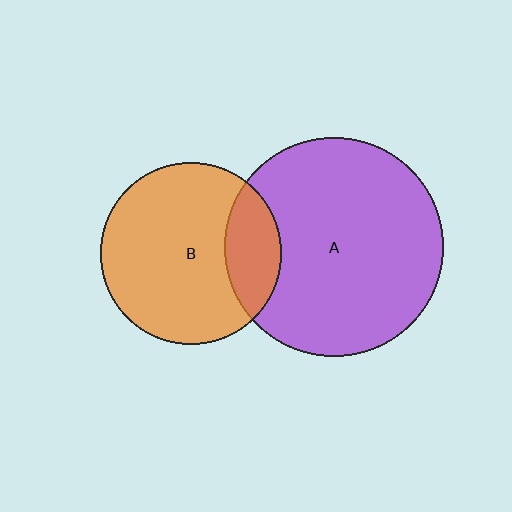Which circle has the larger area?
Circle A (purple).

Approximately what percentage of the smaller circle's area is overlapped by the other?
Approximately 20%.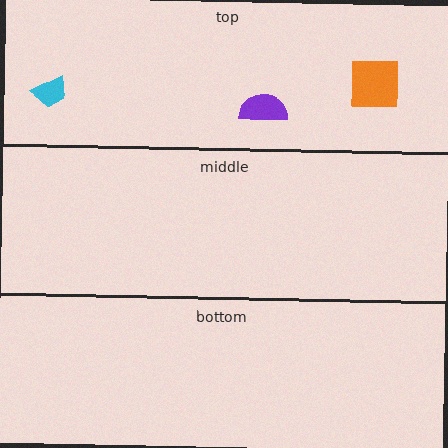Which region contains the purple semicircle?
The top region.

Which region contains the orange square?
The top region.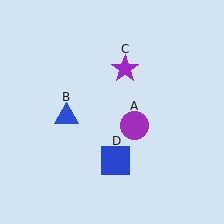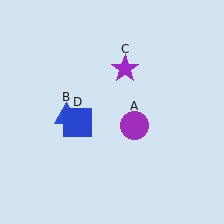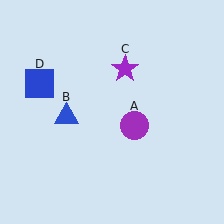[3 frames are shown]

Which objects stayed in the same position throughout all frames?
Purple circle (object A) and blue triangle (object B) and purple star (object C) remained stationary.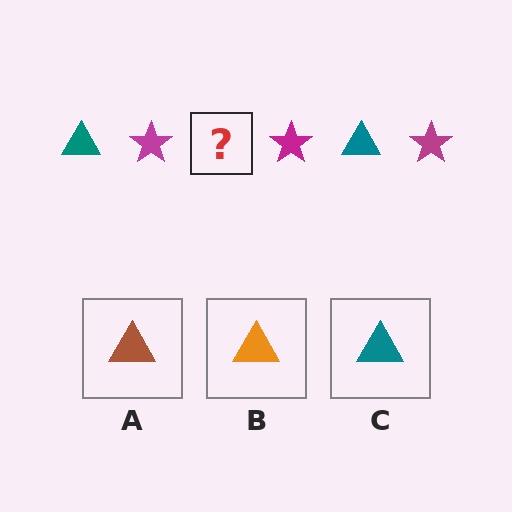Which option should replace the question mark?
Option C.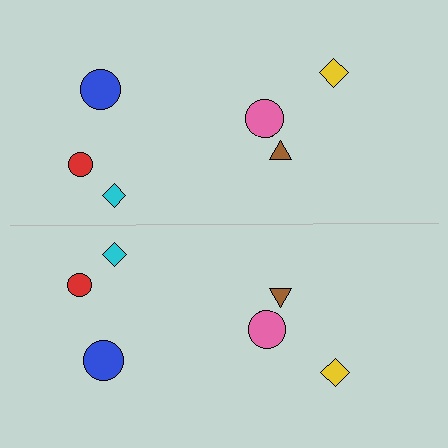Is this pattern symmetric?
Yes, this pattern has bilateral (reflection) symmetry.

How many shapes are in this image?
There are 12 shapes in this image.